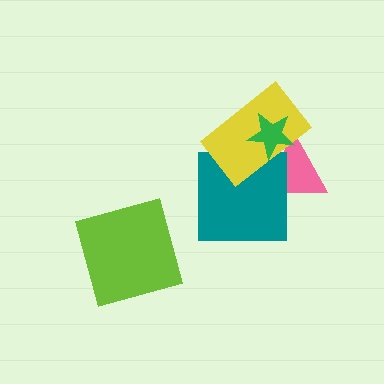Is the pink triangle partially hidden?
Yes, it is partially covered by another shape.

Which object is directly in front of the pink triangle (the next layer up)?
The teal square is directly in front of the pink triangle.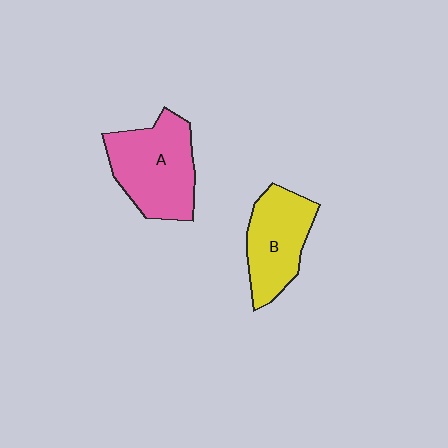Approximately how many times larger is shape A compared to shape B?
Approximately 1.2 times.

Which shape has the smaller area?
Shape B (yellow).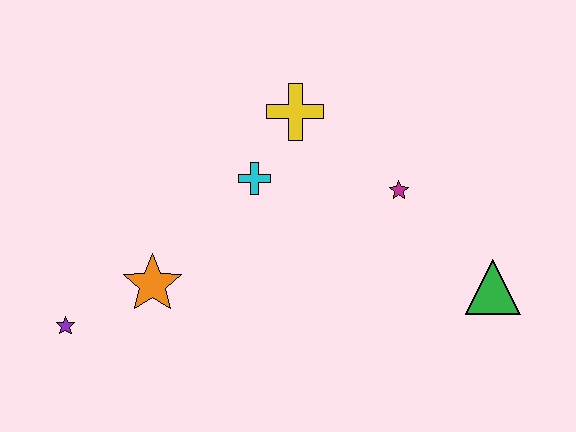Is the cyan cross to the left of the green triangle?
Yes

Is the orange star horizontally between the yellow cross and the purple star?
Yes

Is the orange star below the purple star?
No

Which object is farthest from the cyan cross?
The green triangle is farthest from the cyan cross.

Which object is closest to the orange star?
The purple star is closest to the orange star.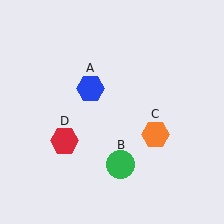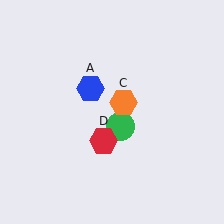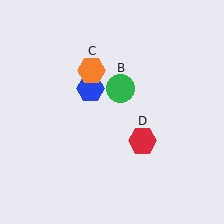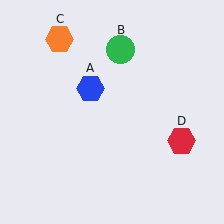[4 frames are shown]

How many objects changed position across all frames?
3 objects changed position: green circle (object B), orange hexagon (object C), red hexagon (object D).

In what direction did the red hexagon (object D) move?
The red hexagon (object D) moved right.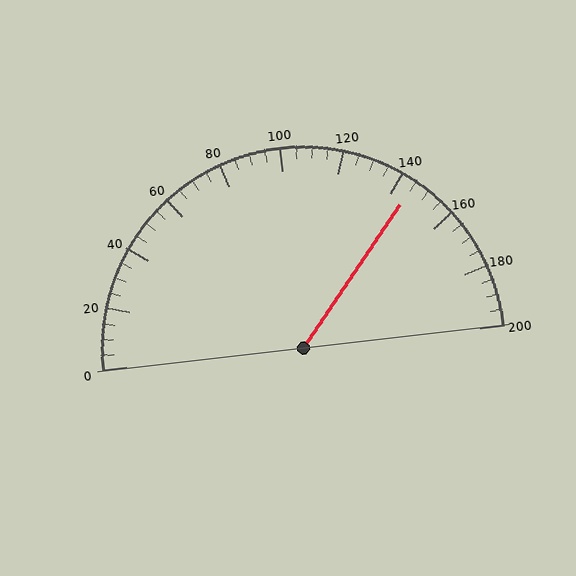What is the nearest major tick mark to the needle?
The nearest major tick mark is 140.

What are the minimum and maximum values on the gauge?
The gauge ranges from 0 to 200.